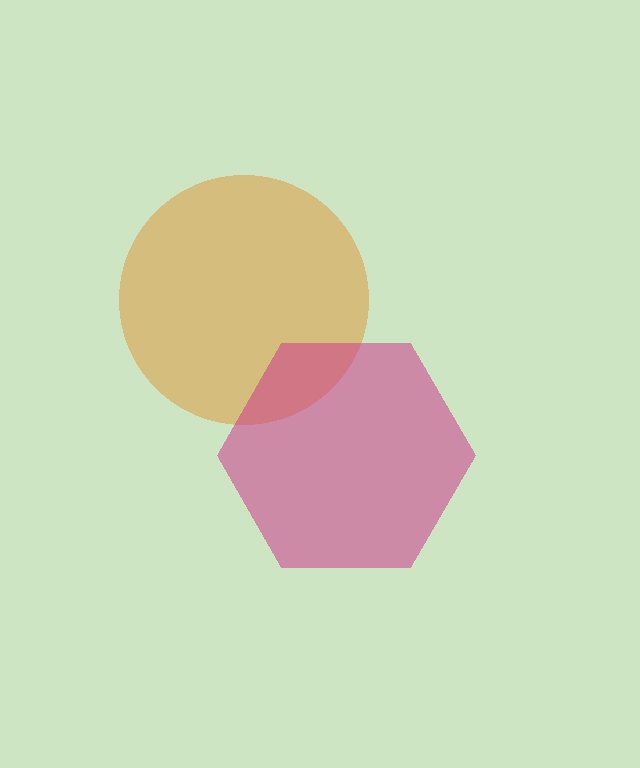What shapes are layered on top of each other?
The layered shapes are: an orange circle, a magenta hexagon.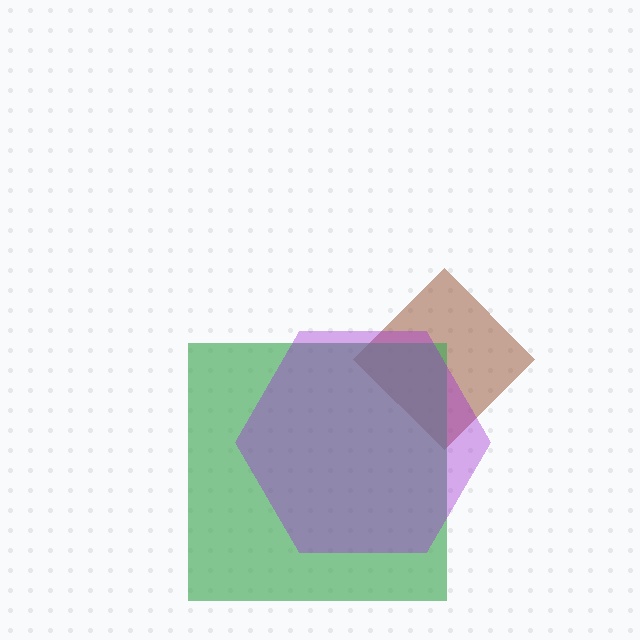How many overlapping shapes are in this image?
There are 3 overlapping shapes in the image.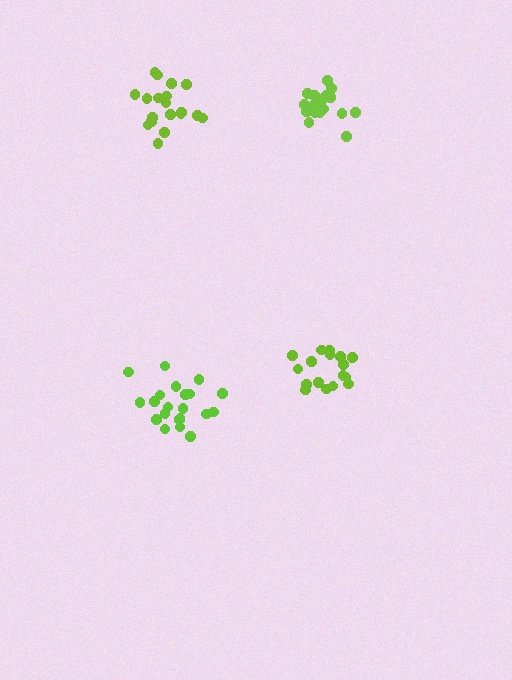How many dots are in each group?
Group 1: 21 dots, Group 2: 20 dots, Group 3: 17 dots, Group 4: 19 dots (77 total).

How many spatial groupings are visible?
There are 4 spatial groupings.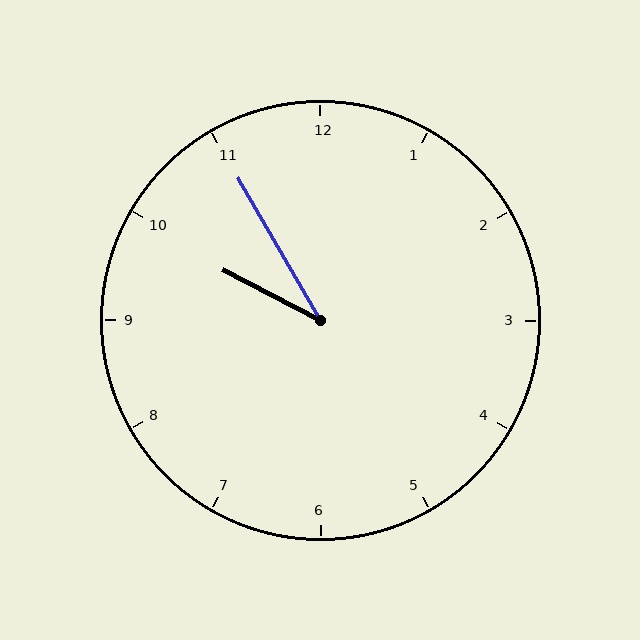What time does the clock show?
9:55.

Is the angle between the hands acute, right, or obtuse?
It is acute.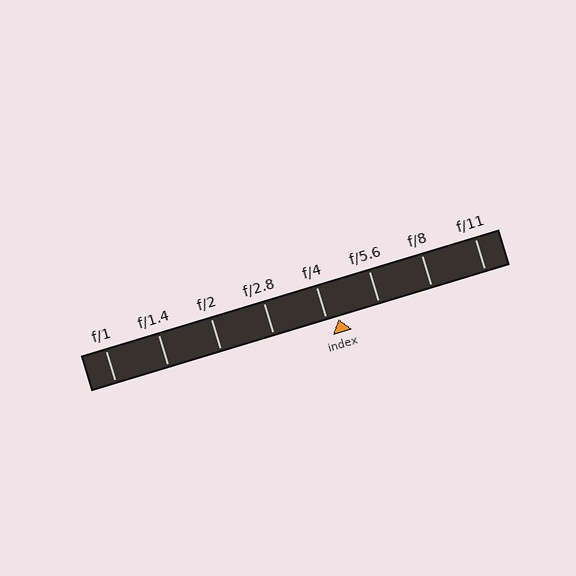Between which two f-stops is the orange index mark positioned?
The index mark is between f/4 and f/5.6.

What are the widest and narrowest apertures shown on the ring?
The widest aperture shown is f/1 and the narrowest is f/11.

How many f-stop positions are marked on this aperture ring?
There are 8 f-stop positions marked.